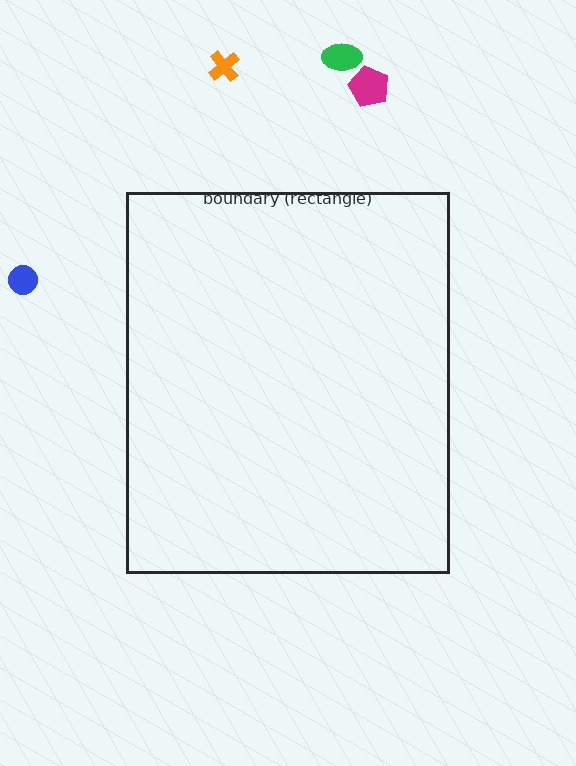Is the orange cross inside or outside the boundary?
Outside.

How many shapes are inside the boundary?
0 inside, 4 outside.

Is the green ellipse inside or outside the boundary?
Outside.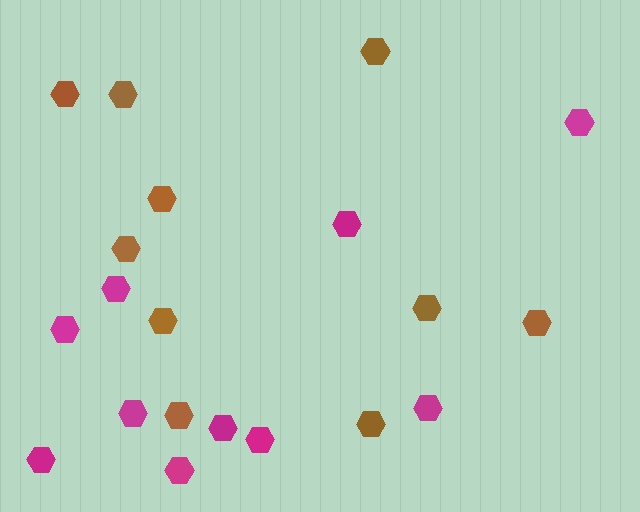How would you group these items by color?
There are 2 groups: one group of brown hexagons (10) and one group of magenta hexagons (10).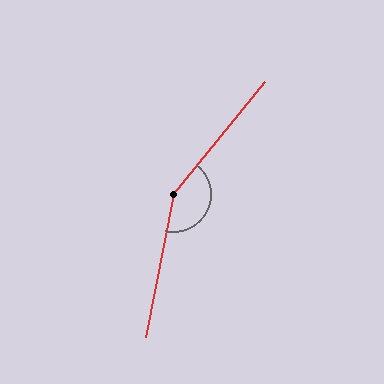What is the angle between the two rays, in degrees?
Approximately 152 degrees.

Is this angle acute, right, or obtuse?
It is obtuse.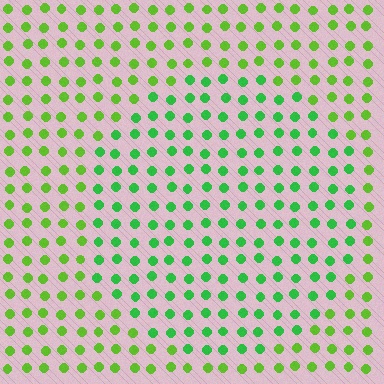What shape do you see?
I see a circle.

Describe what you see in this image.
The image is filled with small lime elements in a uniform arrangement. A circle-shaped region is visible where the elements are tinted to a slightly different hue, forming a subtle color boundary.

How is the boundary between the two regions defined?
The boundary is defined purely by a slight shift in hue (about 30 degrees). Spacing, size, and orientation are identical on both sides.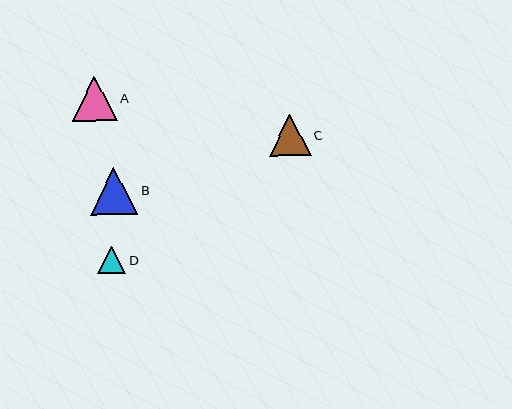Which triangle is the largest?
Triangle B is the largest with a size of approximately 47 pixels.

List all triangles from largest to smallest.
From largest to smallest: B, A, C, D.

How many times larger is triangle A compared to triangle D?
Triangle A is approximately 1.6 times the size of triangle D.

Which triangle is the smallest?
Triangle D is the smallest with a size of approximately 28 pixels.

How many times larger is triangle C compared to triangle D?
Triangle C is approximately 1.5 times the size of triangle D.